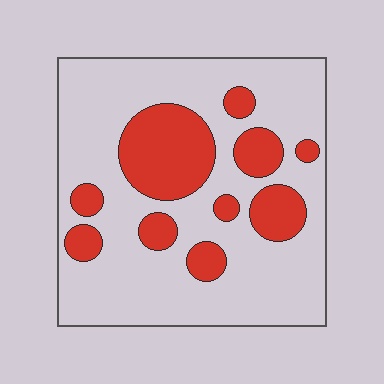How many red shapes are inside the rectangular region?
10.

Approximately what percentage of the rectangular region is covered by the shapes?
Approximately 25%.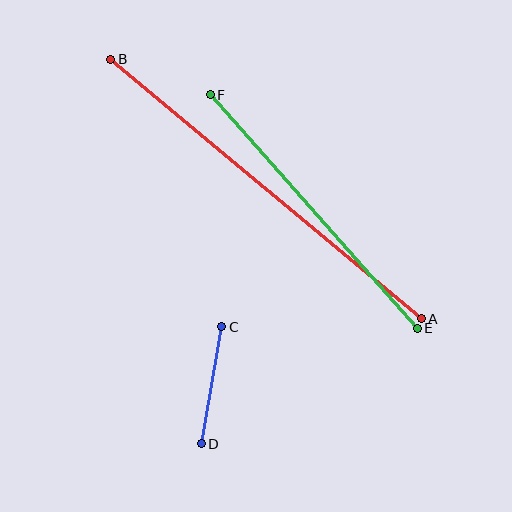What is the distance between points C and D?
The distance is approximately 119 pixels.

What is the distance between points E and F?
The distance is approximately 312 pixels.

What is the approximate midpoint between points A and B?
The midpoint is at approximately (266, 189) pixels.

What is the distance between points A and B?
The distance is approximately 405 pixels.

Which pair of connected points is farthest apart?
Points A and B are farthest apart.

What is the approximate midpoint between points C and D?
The midpoint is at approximately (212, 385) pixels.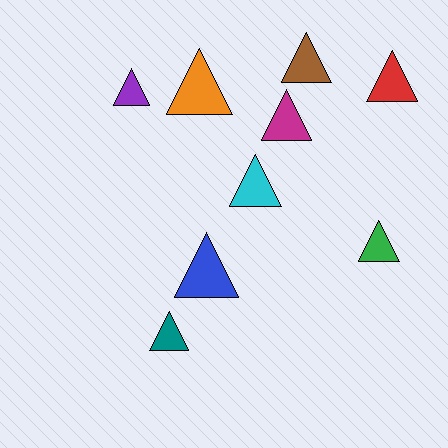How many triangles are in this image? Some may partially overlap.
There are 9 triangles.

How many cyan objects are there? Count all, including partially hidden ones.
There is 1 cyan object.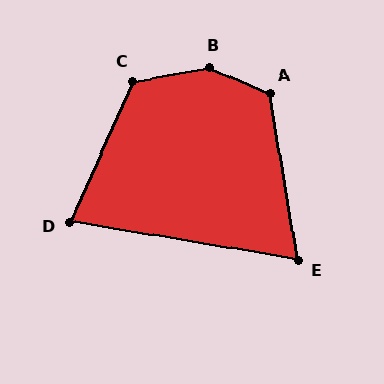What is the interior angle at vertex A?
Approximately 123 degrees (obtuse).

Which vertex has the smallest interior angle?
E, at approximately 71 degrees.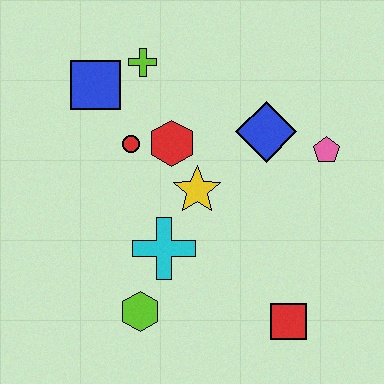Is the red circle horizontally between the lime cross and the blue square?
Yes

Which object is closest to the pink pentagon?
The blue diamond is closest to the pink pentagon.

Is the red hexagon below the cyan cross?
No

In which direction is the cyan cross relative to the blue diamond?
The cyan cross is below the blue diamond.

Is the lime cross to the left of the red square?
Yes